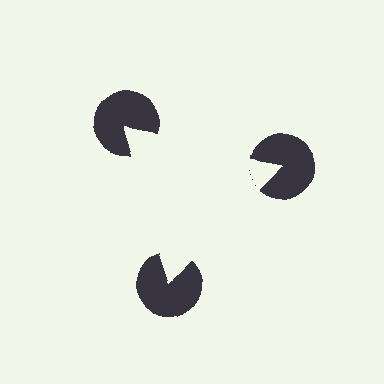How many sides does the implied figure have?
3 sides.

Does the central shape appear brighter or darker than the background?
It typically appears slightly brighter than the background, even though no actual brightness change is drawn.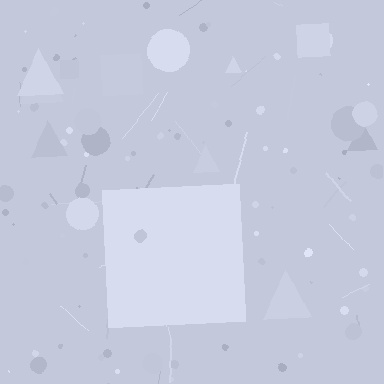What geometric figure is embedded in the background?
A square is embedded in the background.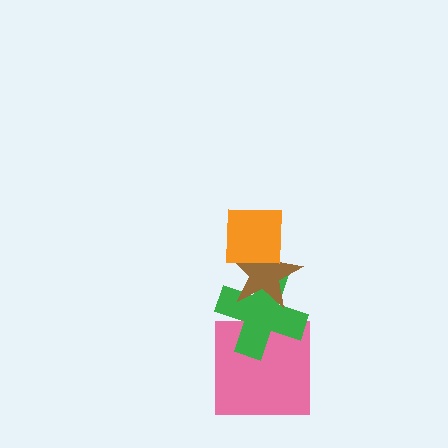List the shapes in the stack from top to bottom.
From top to bottom: the orange square, the brown star, the green cross, the pink square.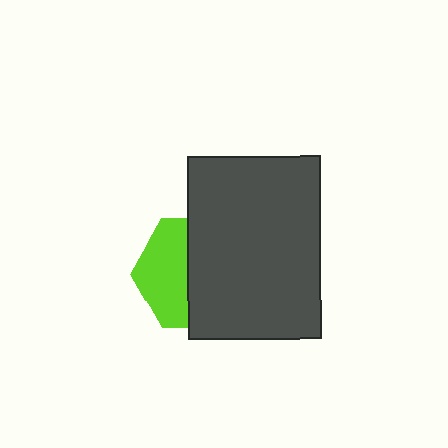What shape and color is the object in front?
The object in front is a dark gray rectangle.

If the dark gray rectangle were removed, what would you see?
You would see the complete lime hexagon.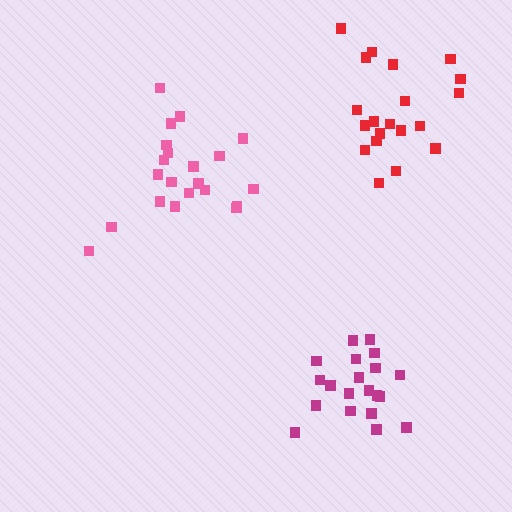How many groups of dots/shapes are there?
There are 3 groups.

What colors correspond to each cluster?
The clusters are colored: magenta, red, pink.